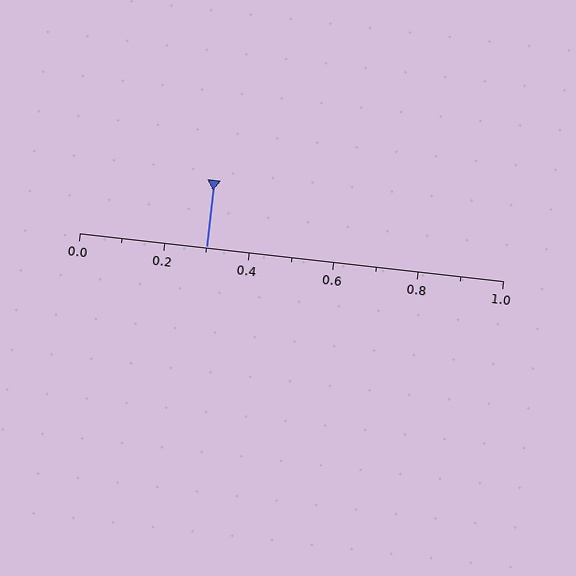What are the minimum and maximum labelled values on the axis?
The axis runs from 0.0 to 1.0.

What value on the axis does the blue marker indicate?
The marker indicates approximately 0.3.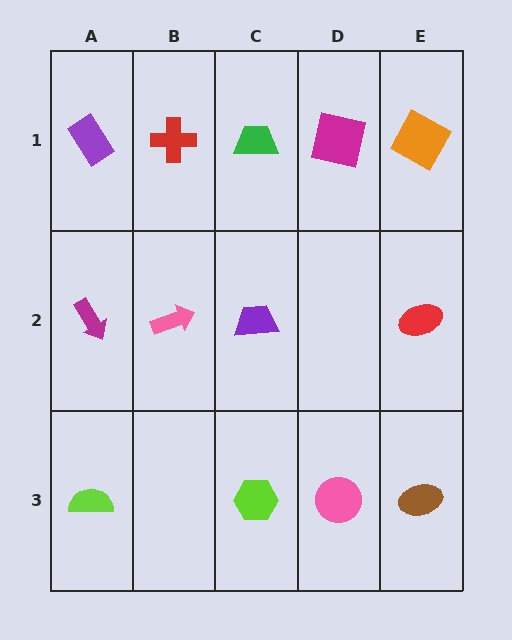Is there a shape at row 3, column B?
No, that cell is empty.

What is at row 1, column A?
A purple rectangle.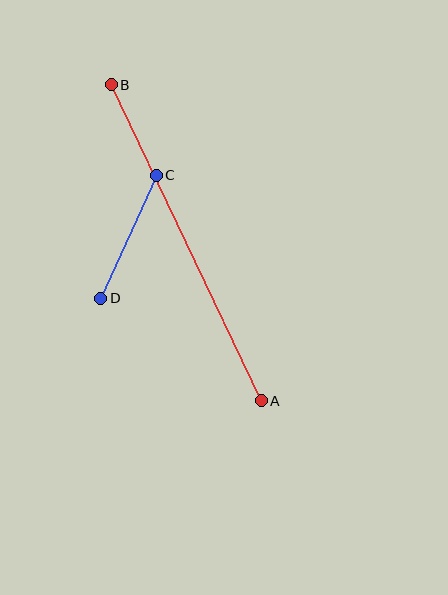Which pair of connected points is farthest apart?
Points A and B are farthest apart.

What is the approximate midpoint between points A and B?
The midpoint is at approximately (186, 243) pixels.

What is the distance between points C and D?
The distance is approximately 135 pixels.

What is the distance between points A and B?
The distance is approximately 350 pixels.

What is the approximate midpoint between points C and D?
The midpoint is at approximately (128, 237) pixels.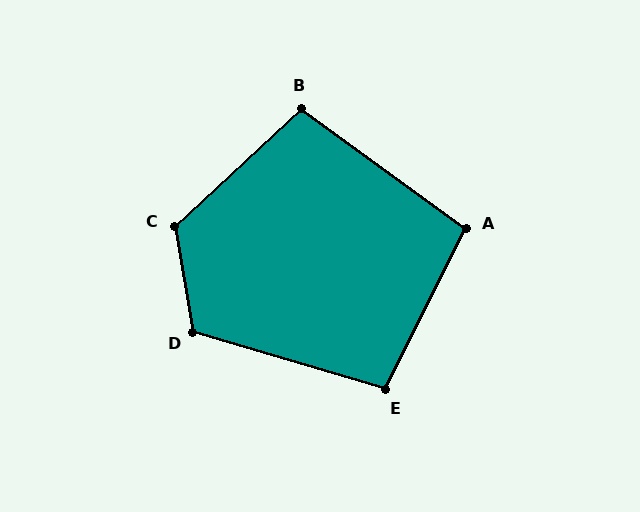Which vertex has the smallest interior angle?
A, at approximately 100 degrees.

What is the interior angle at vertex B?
Approximately 101 degrees (obtuse).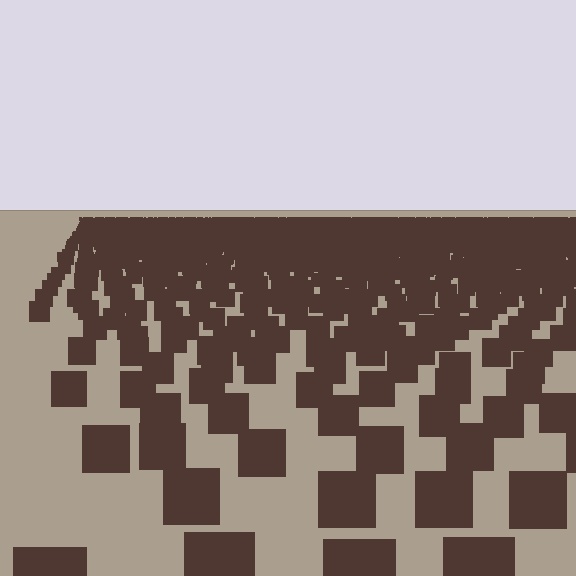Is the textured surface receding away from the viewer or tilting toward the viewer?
The surface is receding away from the viewer. Texture elements get smaller and denser toward the top.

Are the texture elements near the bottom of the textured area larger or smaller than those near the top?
Larger. Near the bottom, elements are closer to the viewer and appear at a bigger on-screen size.